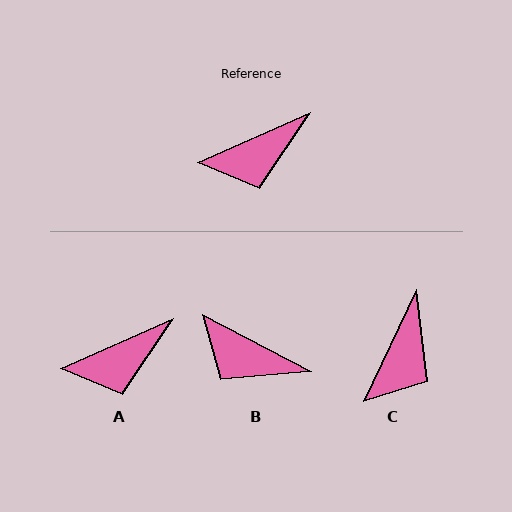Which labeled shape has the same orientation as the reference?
A.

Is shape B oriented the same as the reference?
No, it is off by about 51 degrees.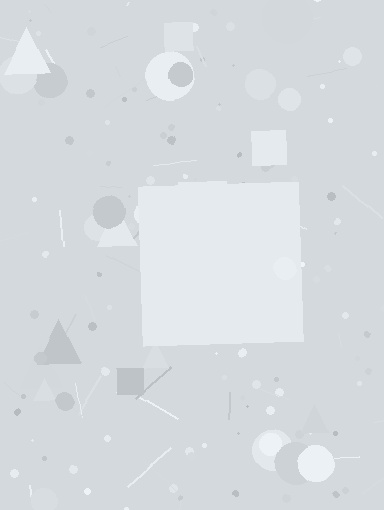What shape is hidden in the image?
A square is hidden in the image.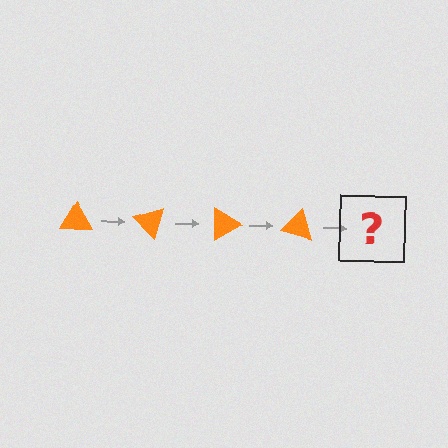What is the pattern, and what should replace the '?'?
The pattern is that the triangle rotates 45 degrees each step. The '?' should be an orange triangle rotated 180 degrees.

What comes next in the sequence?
The next element should be an orange triangle rotated 180 degrees.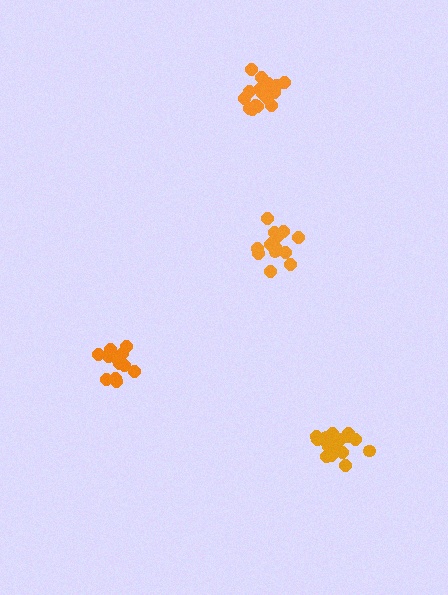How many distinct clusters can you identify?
There are 4 distinct clusters.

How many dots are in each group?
Group 1: 14 dots, Group 2: 18 dots, Group 3: 18 dots, Group 4: 12 dots (62 total).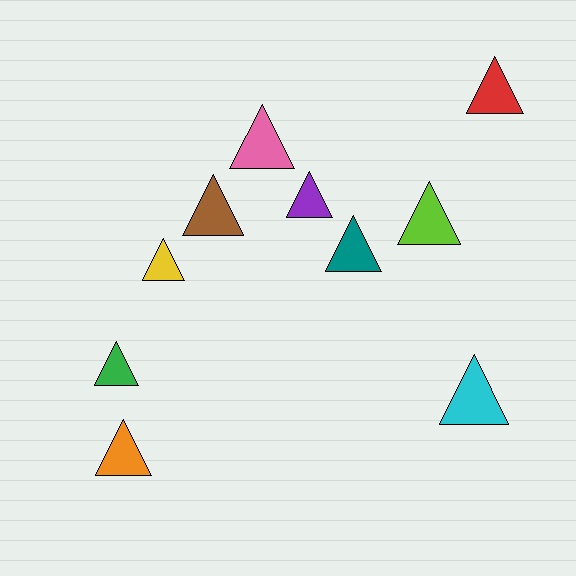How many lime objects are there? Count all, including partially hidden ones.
There is 1 lime object.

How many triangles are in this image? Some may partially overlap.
There are 10 triangles.